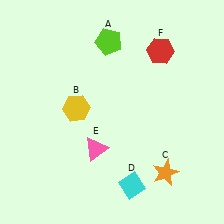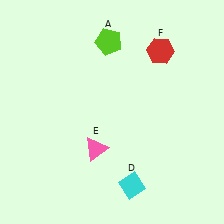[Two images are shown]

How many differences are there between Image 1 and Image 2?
There are 2 differences between the two images.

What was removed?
The yellow hexagon (B), the orange star (C) were removed in Image 2.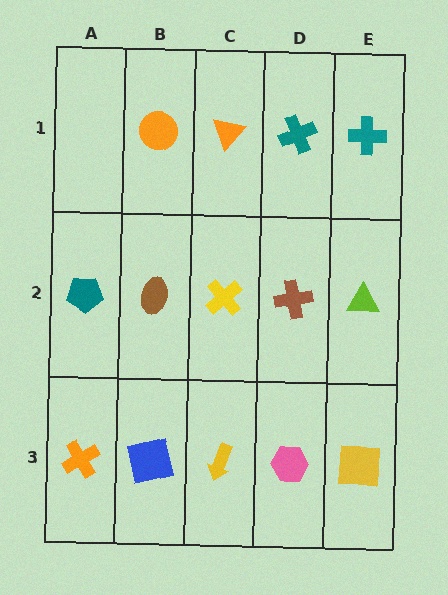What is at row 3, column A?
An orange cross.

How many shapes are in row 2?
5 shapes.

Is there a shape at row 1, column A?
No, that cell is empty.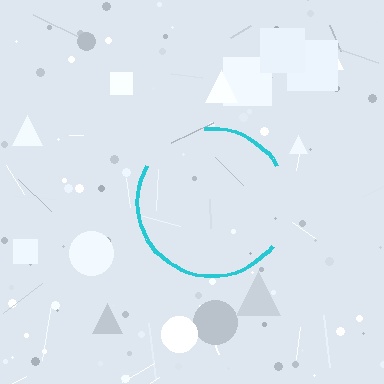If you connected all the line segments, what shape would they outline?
They would outline a circle.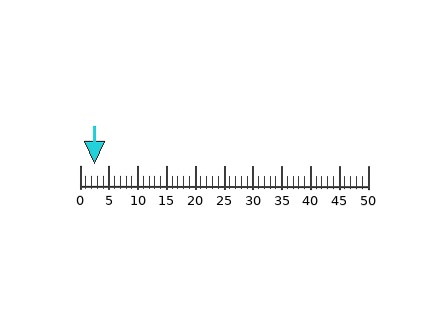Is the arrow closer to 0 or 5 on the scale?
The arrow is closer to 5.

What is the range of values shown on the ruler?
The ruler shows values from 0 to 50.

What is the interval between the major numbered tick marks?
The major tick marks are spaced 5 units apart.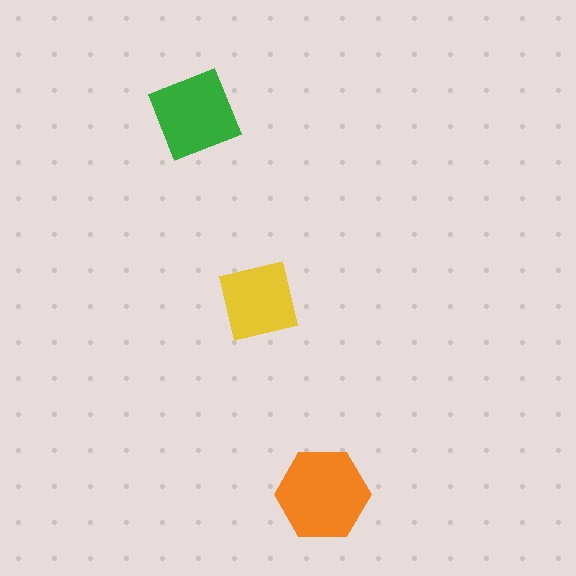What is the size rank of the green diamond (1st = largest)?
2nd.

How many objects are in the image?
There are 3 objects in the image.